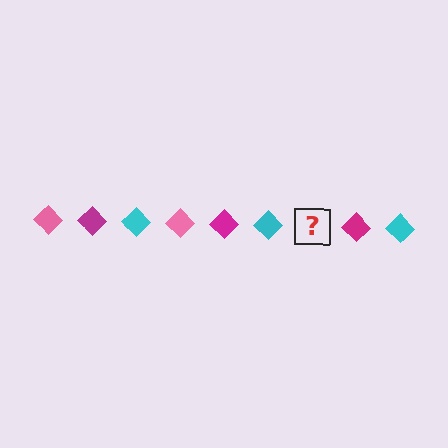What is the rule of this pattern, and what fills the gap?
The rule is that the pattern cycles through pink, magenta, cyan diamonds. The gap should be filled with a pink diamond.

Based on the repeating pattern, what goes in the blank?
The blank should be a pink diamond.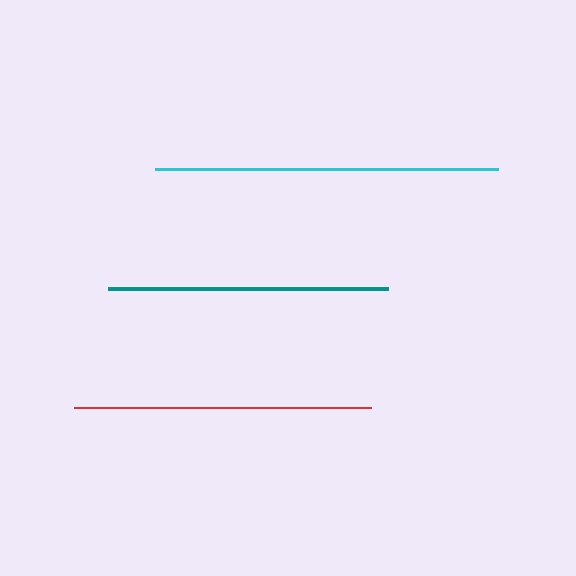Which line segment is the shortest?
The teal line is the shortest at approximately 279 pixels.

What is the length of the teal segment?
The teal segment is approximately 279 pixels long.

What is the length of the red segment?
The red segment is approximately 298 pixels long.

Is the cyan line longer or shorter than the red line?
The cyan line is longer than the red line.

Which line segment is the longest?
The cyan line is the longest at approximately 343 pixels.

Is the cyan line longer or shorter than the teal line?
The cyan line is longer than the teal line.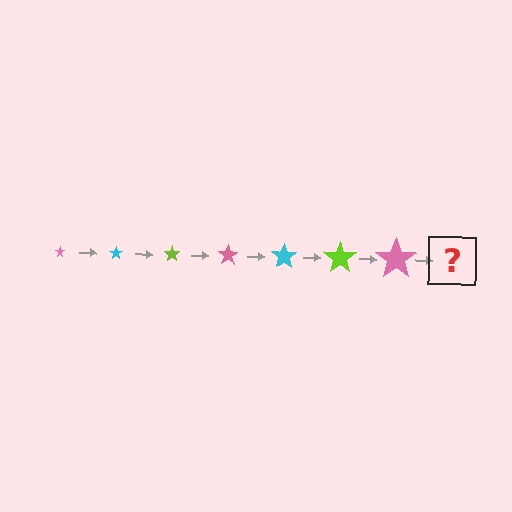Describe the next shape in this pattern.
It should be a cyan star, larger than the previous one.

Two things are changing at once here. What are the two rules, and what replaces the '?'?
The two rules are that the star grows larger each step and the color cycles through pink, cyan, and lime. The '?' should be a cyan star, larger than the previous one.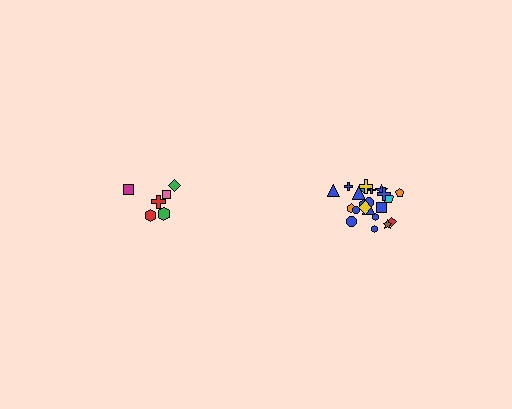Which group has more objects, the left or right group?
The right group.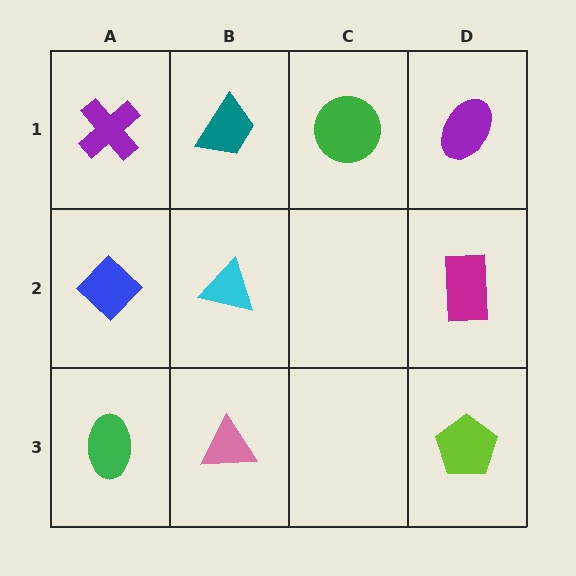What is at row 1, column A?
A purple cross.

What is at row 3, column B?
A pink triangle.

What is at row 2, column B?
A cyan triangle.